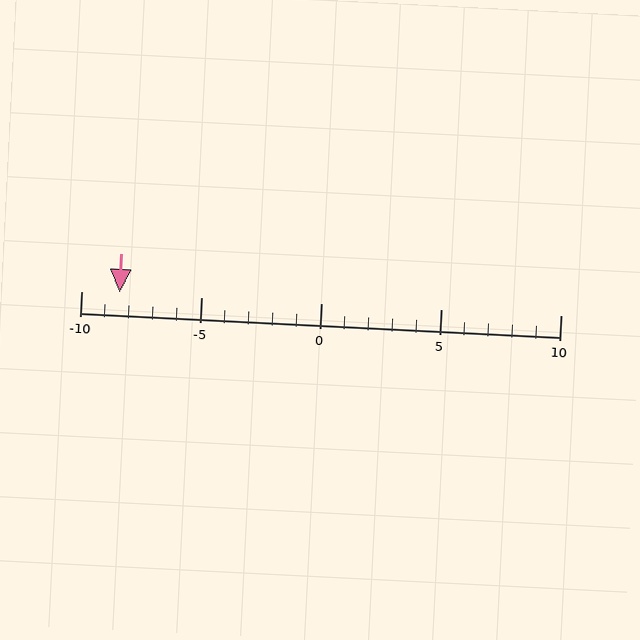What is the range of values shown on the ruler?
The ruler shows values from -10 to 10.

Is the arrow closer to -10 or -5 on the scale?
The arrow is closer to -10.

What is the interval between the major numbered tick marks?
The major tick marks are spaced 5 units apart.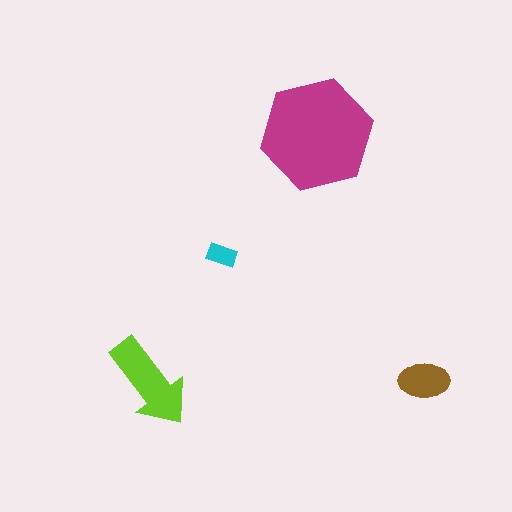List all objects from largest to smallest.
The magenta hexagon, the lime arrow, the brown ellipse, the cyan rectangle.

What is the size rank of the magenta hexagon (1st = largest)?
1st.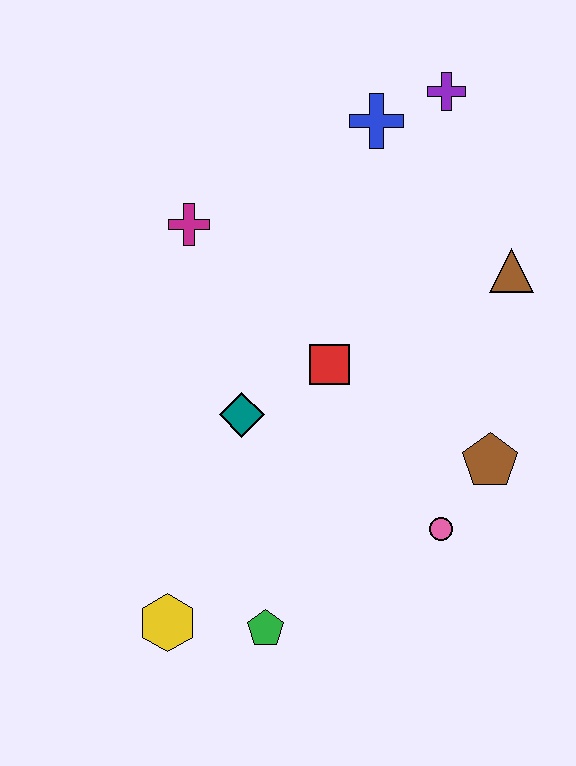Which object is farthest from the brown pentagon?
The magenta cross is farthest from the brown pentagon.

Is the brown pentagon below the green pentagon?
No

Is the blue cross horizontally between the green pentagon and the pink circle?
Yes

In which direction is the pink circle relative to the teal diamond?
The pink circle is to the right of the teal diamond.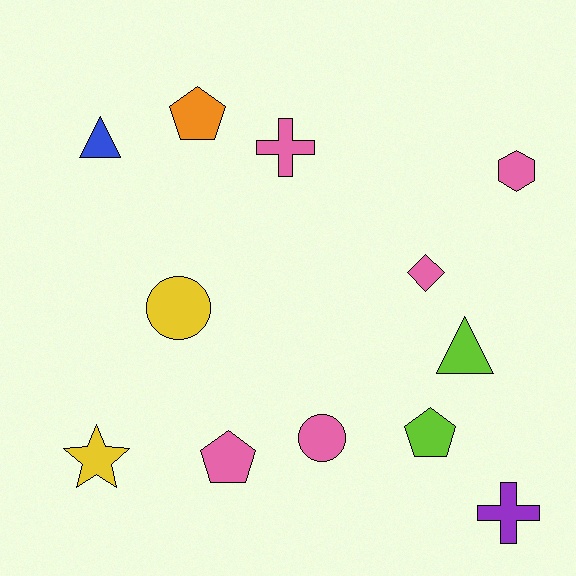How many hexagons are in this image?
There is 1 hexagon.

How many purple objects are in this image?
There is 1 purple object.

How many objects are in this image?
There are 12 objects.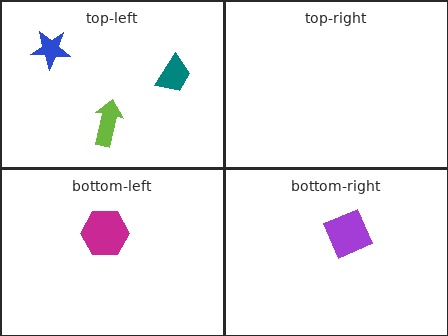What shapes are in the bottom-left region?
The magenta hexagon.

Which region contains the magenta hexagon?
The bottom-left region.